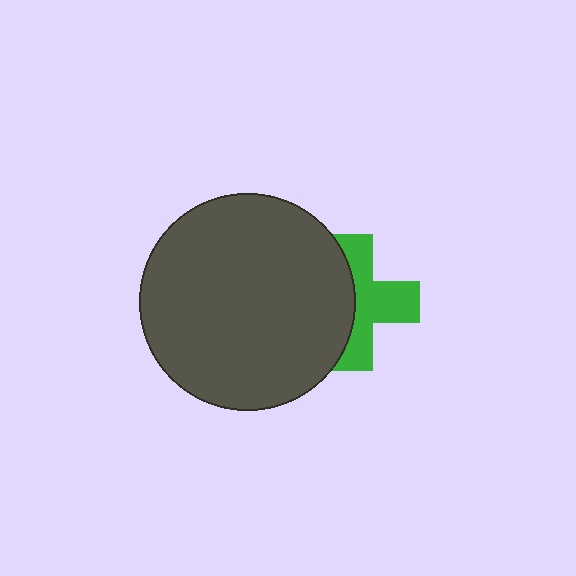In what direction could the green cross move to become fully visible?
The green cross could move right. That would shift it out from behind the dark gray circle entirely.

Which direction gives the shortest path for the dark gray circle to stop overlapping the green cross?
Moving left gives the shortest separation.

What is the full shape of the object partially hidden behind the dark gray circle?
The partially hidden object is a green cross.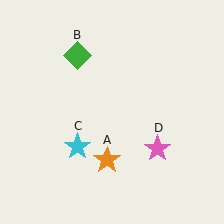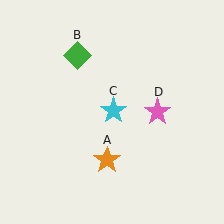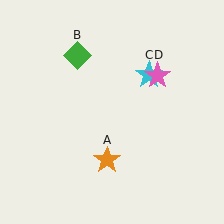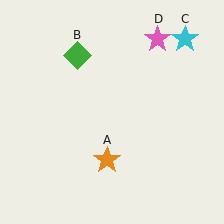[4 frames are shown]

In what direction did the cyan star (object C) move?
The cyan star (object C) moved up and to the right.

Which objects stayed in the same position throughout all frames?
Orange star (object A) and green diamond (object B) remained stationary.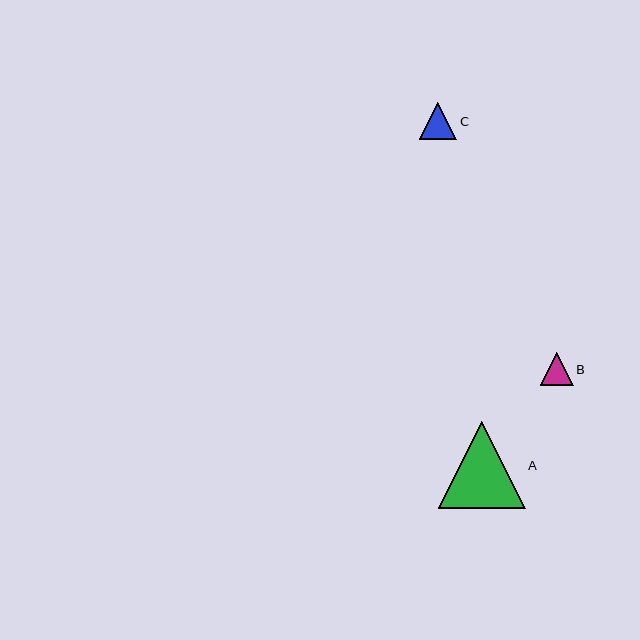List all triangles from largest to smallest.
From largest to smallest: A, C, B.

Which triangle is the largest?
Triangle A is the largest with a size of approximately 86 pixels.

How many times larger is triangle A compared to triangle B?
Triangle A is approximately 2.6 times the size of triangle B.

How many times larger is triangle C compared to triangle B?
Triangle C is approximately 1.1 times the size of triangle B.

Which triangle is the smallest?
Triangle B is the smallest with a size of approximately 33 pixels.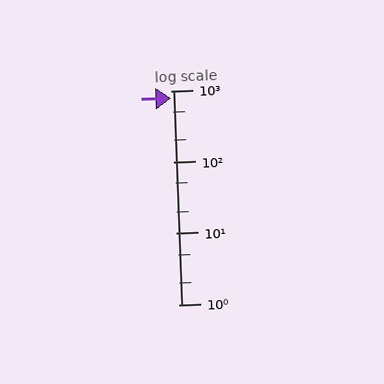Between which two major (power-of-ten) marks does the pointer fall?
The pointer is between 100 and 1000.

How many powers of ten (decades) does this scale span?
The scale spans 3 decades, from 1 to 1000.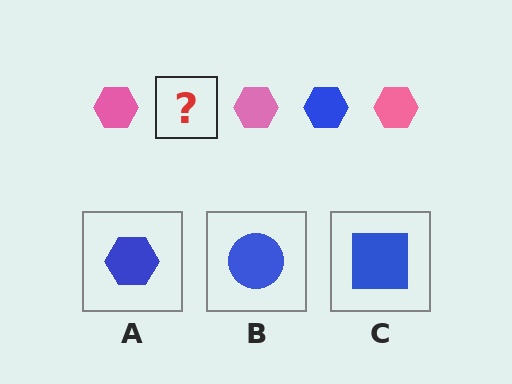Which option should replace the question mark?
Option A.